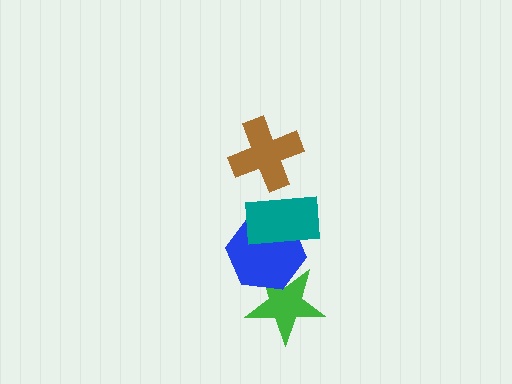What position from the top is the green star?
The green star is 4th from the top.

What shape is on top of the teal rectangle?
The brown cross is on top of the teal rectangle.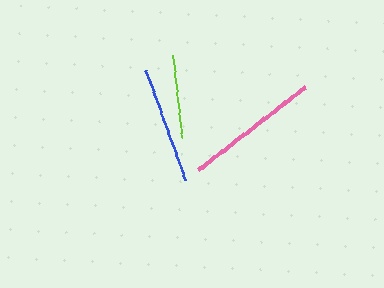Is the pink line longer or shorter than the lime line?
The pink line is longer than the lime line.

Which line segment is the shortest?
The lime line is the shortest at approximately 83 pixels.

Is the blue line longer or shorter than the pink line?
The pink line is longer than the blue line.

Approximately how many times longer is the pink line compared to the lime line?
The pink line is approximately 1.6 times the length of the lime line.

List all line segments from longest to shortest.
From longest to shortest: pink, blue, lime.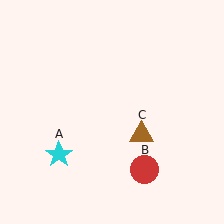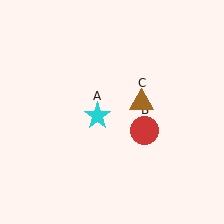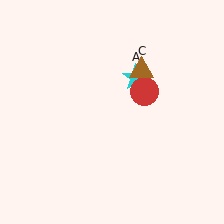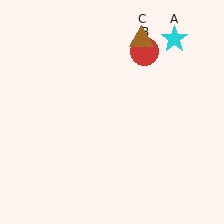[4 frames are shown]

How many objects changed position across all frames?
3 objects changed position: cyan star (object A), red circle (object B), brown triangle (object C).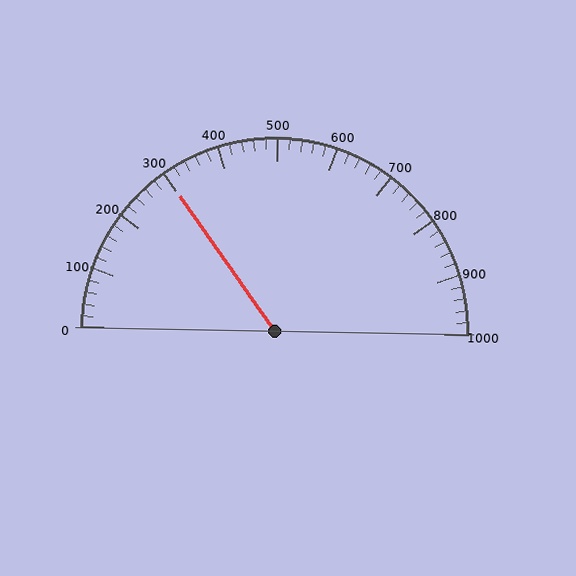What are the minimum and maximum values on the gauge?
The gauge ranges from 0 to 1000.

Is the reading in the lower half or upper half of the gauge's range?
The reading is in the lower half of the range (0 to 1000).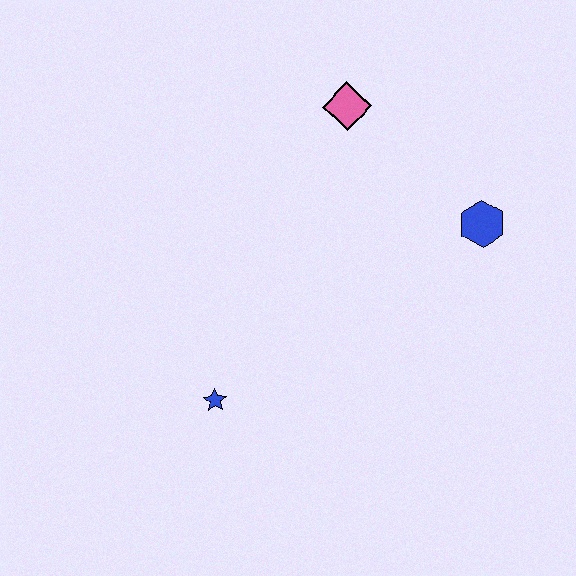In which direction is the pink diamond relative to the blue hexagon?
The pink diamond is to the left of the blue hexagon.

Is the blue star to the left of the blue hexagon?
Yes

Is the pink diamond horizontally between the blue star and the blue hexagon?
Yes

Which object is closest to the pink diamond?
The blue hexagon is closest to the pink diamond.